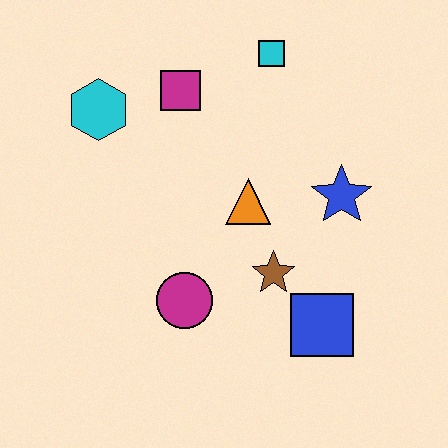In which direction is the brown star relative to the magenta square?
The brown star is below the magenta square.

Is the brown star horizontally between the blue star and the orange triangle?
Yes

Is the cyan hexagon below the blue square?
No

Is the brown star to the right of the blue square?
No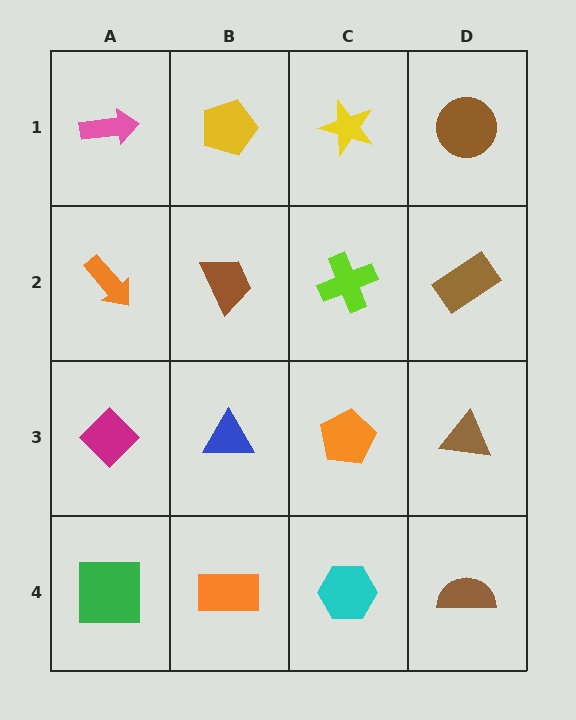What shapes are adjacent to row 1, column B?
A brown trapezoid (row 2, column B), a pink arrow (row 1, column A), a yellow star (row 1, column C).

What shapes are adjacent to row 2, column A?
A pink arrow (row 1, column A), a magenta diamond (row 3, column A), a brown trapezoid (row 2, column B).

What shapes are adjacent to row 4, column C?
An orange pentagon (row 3, column C), an orange rectangle (row 4, column B), a brown semicircle (row 4, column D).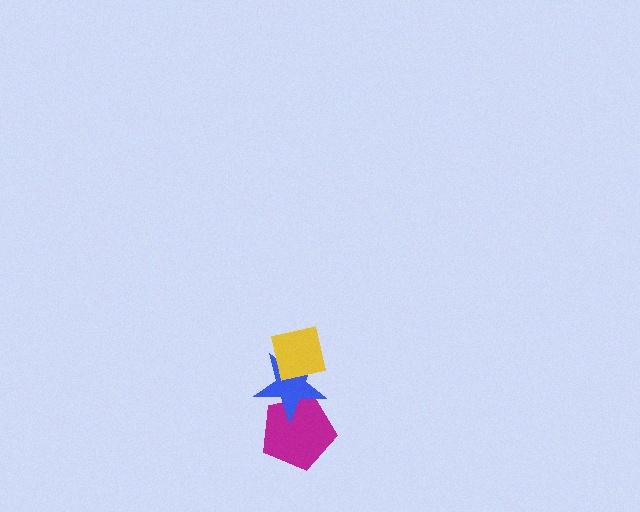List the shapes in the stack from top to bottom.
From top to bottom: the yellow square, the blue star, the magenta pentagon.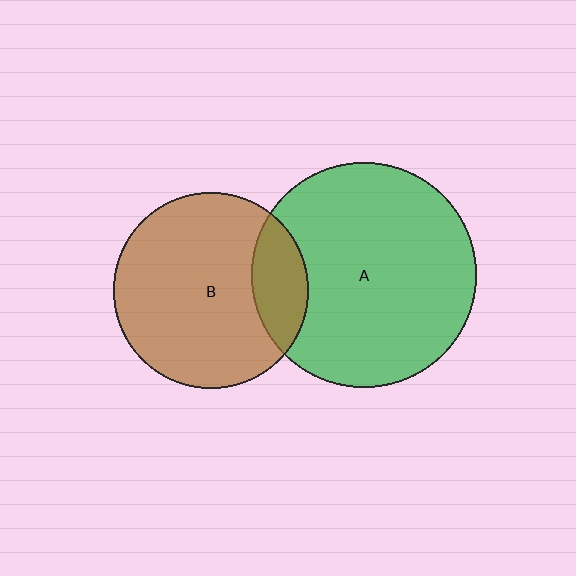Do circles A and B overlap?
Yes.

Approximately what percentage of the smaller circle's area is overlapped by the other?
Approximately 20%.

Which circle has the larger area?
Circle A (green).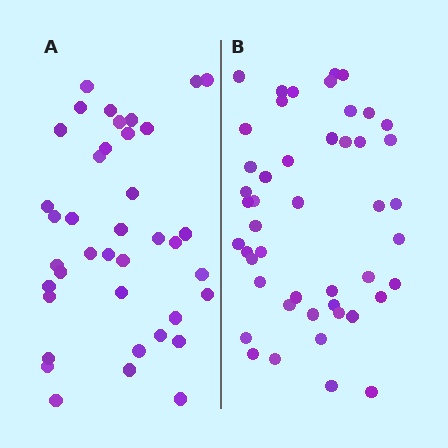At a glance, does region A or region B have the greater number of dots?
Region B (the right region) has more dots.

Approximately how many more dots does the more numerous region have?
Region B has roughly 8 or so more dots than region A.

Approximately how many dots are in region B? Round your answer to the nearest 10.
About 50 dots. (The exact count is 47, which rounds to 50.)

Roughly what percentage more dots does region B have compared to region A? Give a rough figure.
About 20% more.